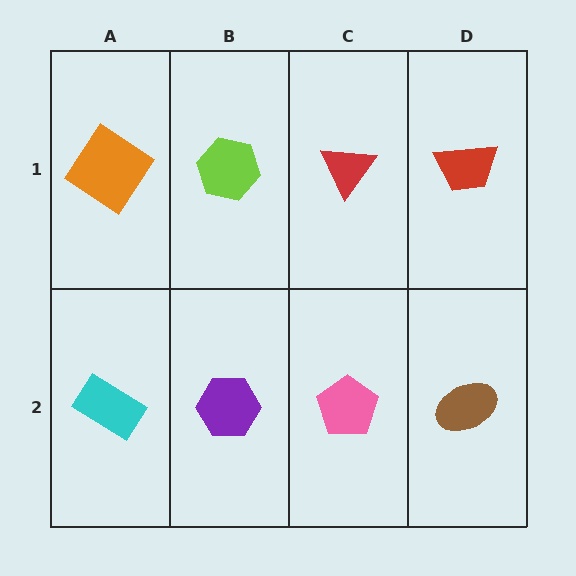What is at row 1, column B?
A lime hexagon.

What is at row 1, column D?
A red trapezoid.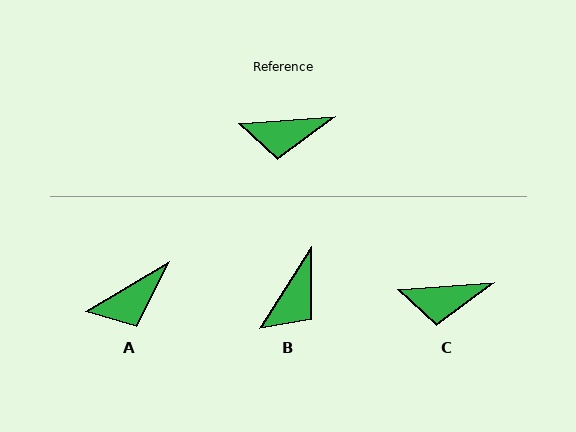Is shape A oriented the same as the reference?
No, it is off by about 27 degrees.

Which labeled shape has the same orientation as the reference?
C.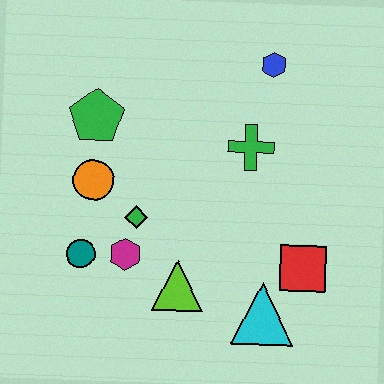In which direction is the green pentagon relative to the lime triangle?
The green pentagon is above the lime triangle.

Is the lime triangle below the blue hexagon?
Yes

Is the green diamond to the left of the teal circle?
No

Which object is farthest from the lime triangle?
The blue hexagon is farthest from the lime triangle.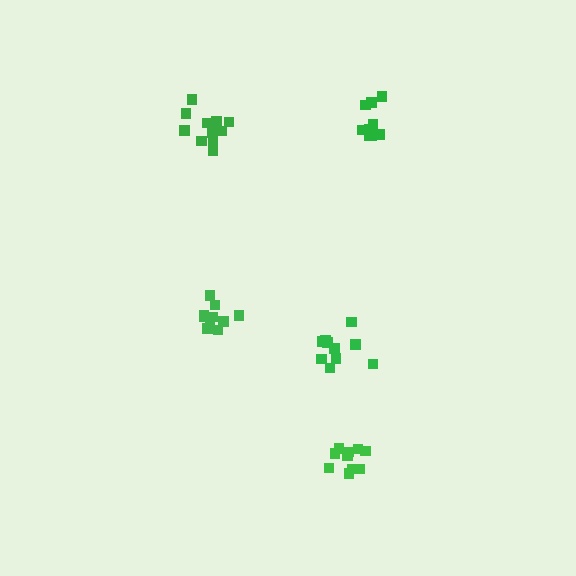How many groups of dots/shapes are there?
There are 5 groups.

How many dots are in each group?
Group 1: 10 dots, Group 2: 10 dots, Group 3: 12 dots, Group 4: 10 dots, Group 5: 10 dots (52 total).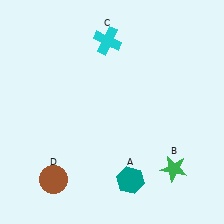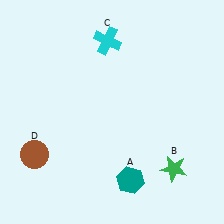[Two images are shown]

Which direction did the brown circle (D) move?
The brown circle (D) moved up.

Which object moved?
The brown circle (D) moved up.